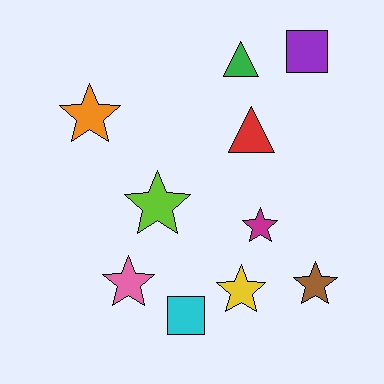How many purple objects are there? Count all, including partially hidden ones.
There is 1 purple object.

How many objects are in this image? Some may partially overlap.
There are 10 objects.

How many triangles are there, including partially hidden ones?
There are 2 triangles.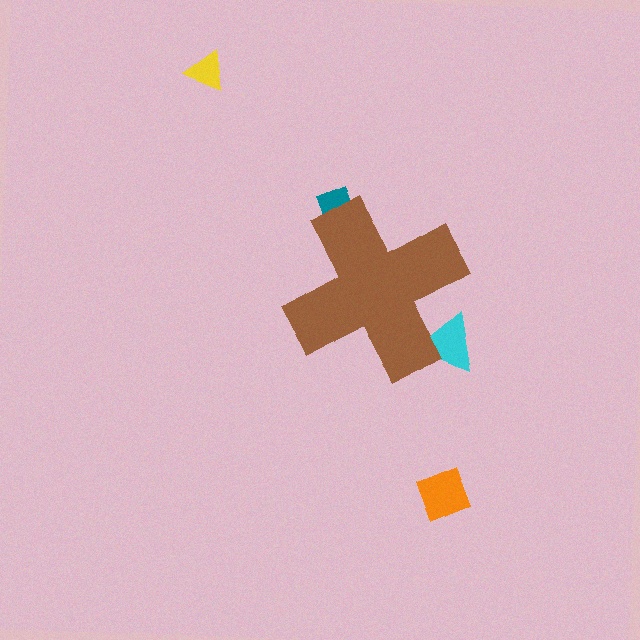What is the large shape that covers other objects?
A brown cross.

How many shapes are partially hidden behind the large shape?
2 shapes are partially hidden.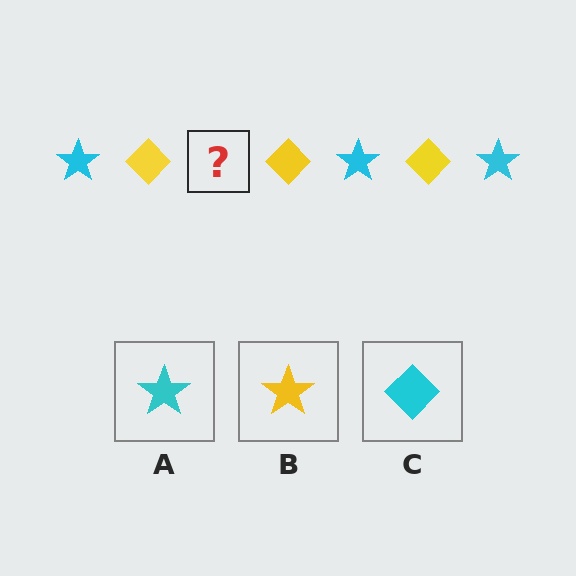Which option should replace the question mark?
Option A.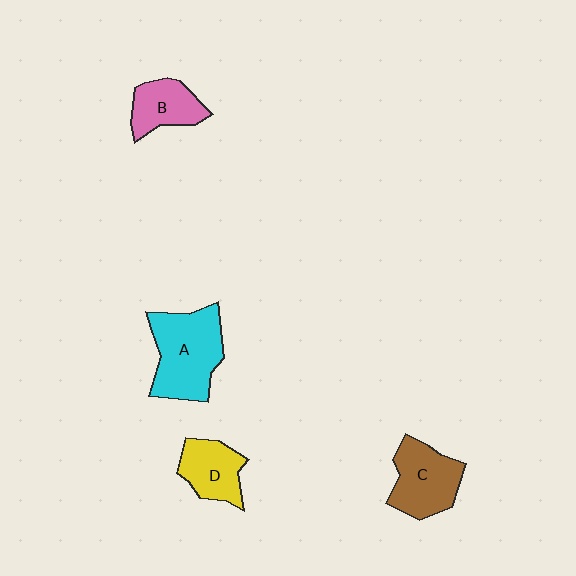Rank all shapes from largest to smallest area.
From largest to smallest: A (cyan), C (brown), D (yellow), B (pink).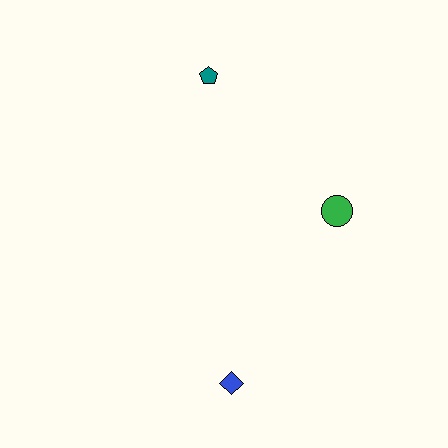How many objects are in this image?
There are 3 objects.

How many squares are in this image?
There are no squares.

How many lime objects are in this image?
There are no lime objects.